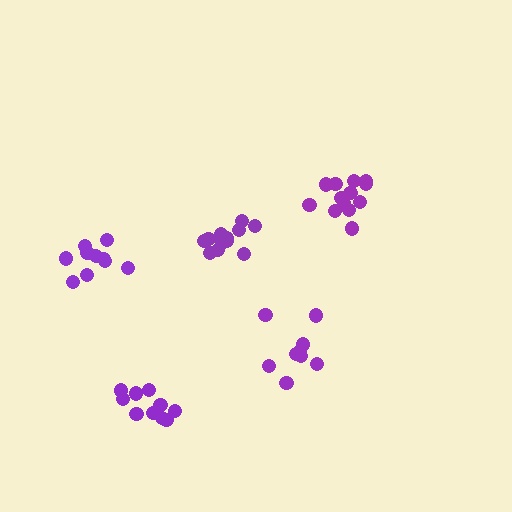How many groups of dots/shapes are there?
There are 5 groups.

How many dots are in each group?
Group 1: 13 dots, Group 2: 12 dots, Group 3: 10 dots, Group 4: 9 dots, Group 5: 10 dots (54 total).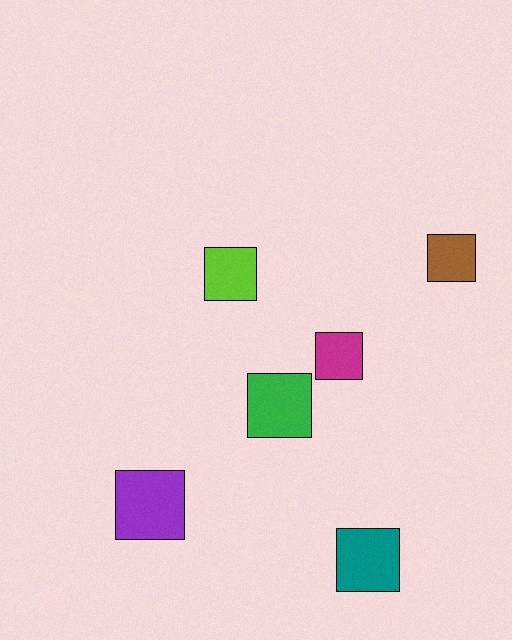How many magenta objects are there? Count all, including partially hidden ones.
There is 1 magenta object.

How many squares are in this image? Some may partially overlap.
There are 6 squares.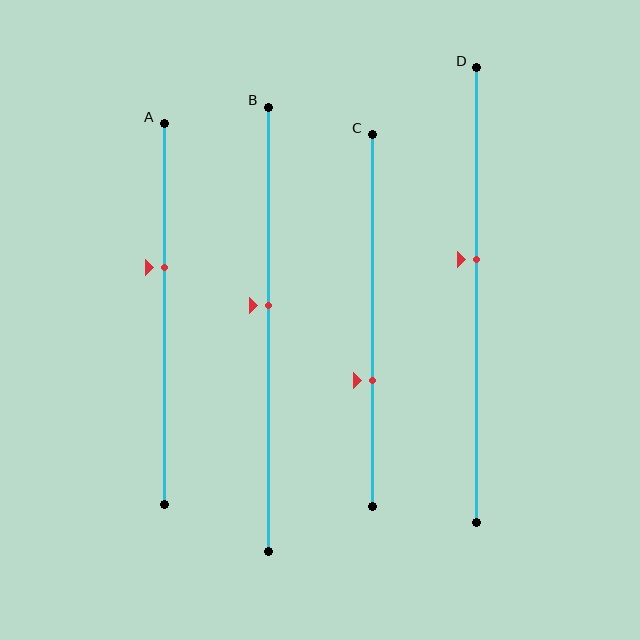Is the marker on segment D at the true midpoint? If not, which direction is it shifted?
No, the marker on segment D is shifted upward by about 8% of the segment length.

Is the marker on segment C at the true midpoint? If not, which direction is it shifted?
No, the marker on segment C is shifted downward by about 16% of the segment length.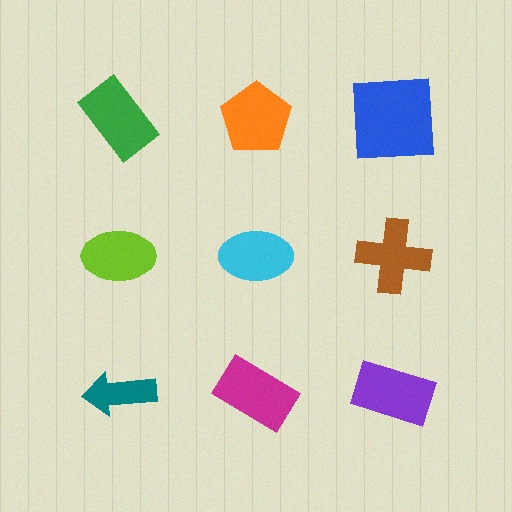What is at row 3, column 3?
A purple rectangle.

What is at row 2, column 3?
A brown cross.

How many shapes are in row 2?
3 shapes.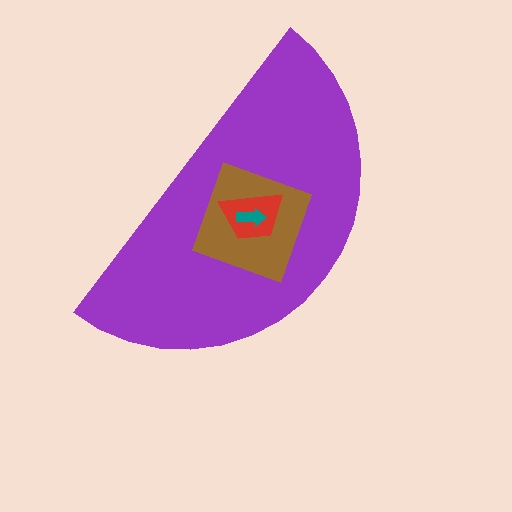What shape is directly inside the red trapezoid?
The teal arrow.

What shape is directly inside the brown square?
The red trapezoid.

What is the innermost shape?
The teal arrow.